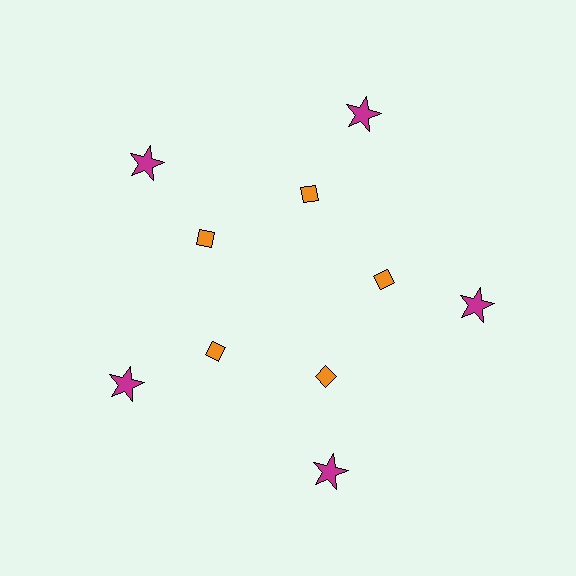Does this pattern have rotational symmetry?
Yes, this pattern has 5-fold rotational symmetry. It looks the same after rotating 72 degrees around the center.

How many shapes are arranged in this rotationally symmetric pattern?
There are 10 shapes, arranged in 5 groups of 2.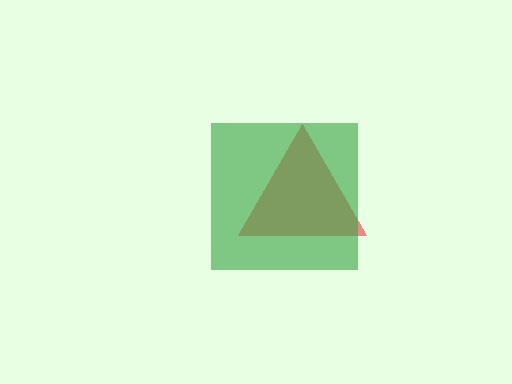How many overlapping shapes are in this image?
There are 2 overlapping shapes in the image.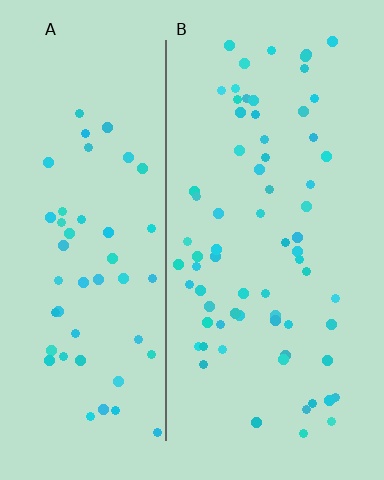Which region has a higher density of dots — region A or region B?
B (the right).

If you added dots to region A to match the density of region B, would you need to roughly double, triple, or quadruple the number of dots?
Approximately double.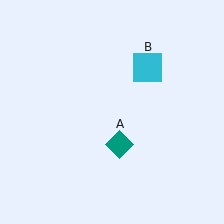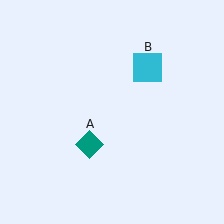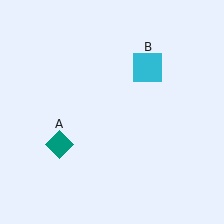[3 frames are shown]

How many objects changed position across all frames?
1 object changed position: teal diamond (object A).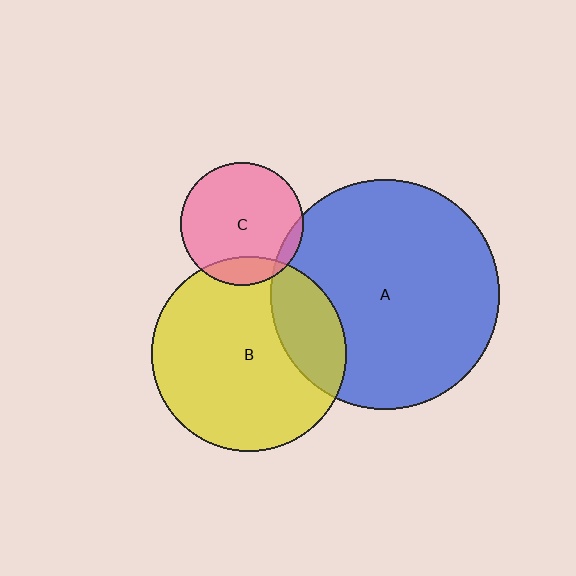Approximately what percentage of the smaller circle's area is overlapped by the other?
Approximately 15%.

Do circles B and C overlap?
Yes.